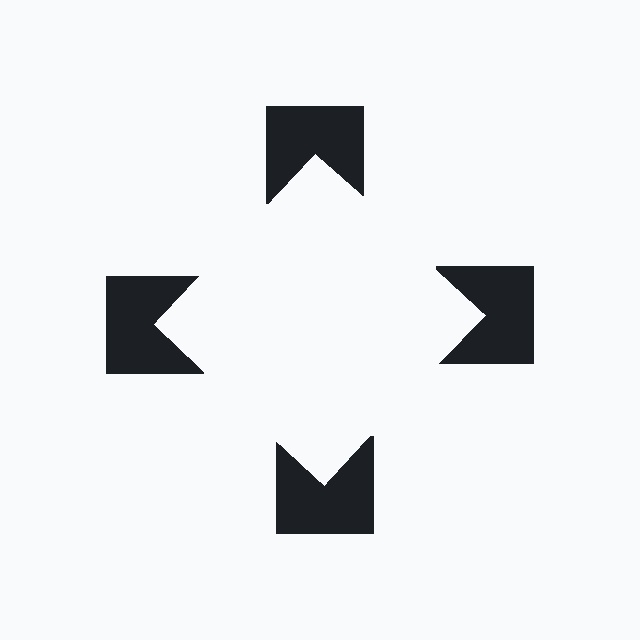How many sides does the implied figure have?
4 sides.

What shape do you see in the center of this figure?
An illusory square — its edges are inferred from the aligned wedge cuts in the notched squares, not physically drawn.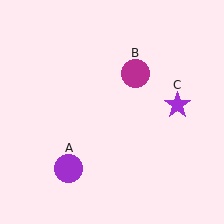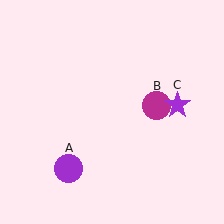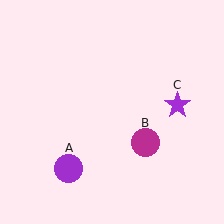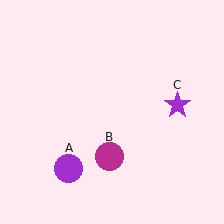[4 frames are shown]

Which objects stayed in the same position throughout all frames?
Purple circle (object A) and purple star (object C) remained stationary.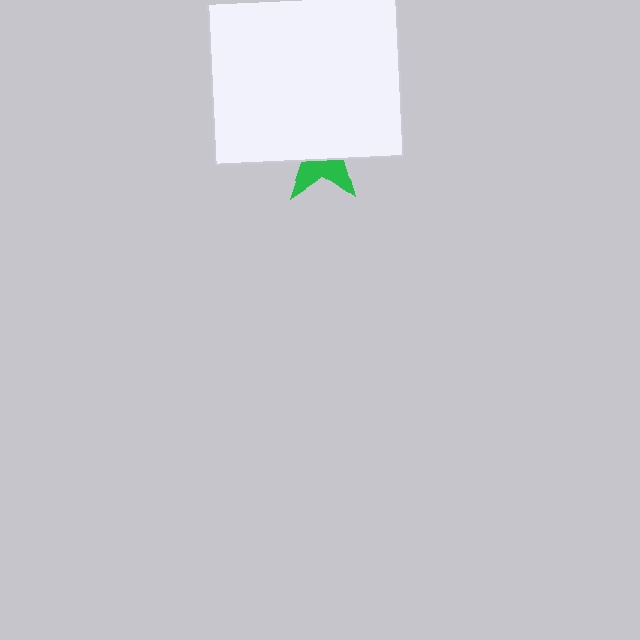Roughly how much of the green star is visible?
A small part of it is visible (roughly 36%).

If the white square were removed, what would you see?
You would see the complete green star.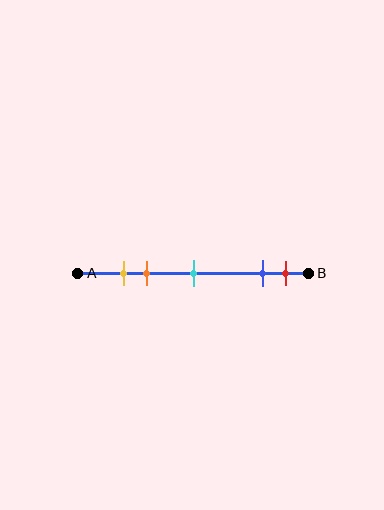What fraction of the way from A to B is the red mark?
The red mark is approximately 90% (0.9) of the way from A to B.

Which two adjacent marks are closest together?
The yellow and orange marks are the closest adjacent pair.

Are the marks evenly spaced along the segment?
No, the marks are not evenly spaced.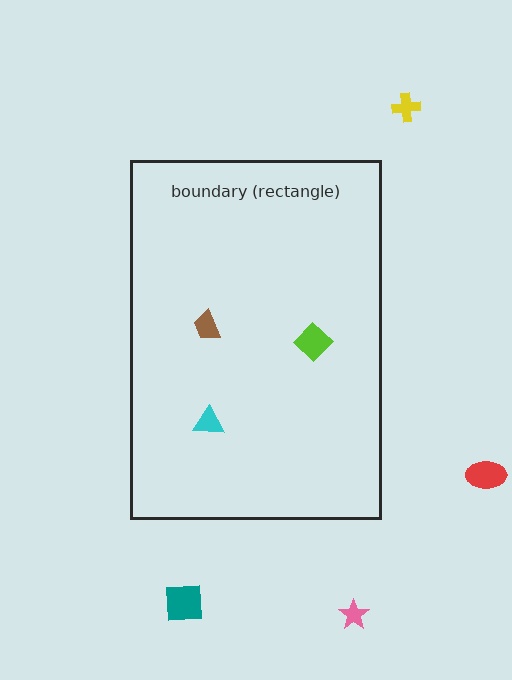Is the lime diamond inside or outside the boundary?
Inside.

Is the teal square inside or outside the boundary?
Outside.